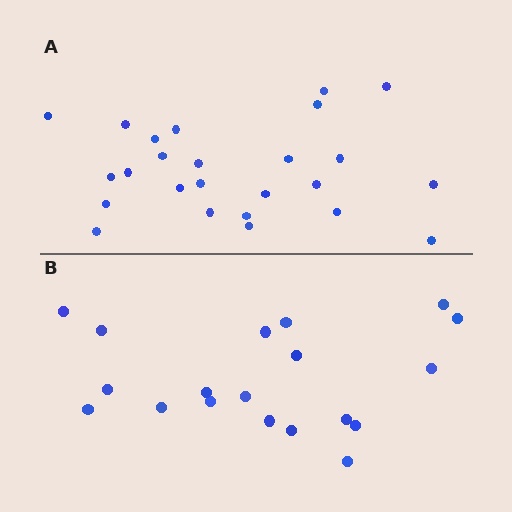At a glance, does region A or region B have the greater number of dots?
Region A (the top region) has more dots.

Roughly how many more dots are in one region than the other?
Region A has about 6 more dots than region B.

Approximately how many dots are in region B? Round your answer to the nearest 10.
About 20 dots. (The exact count is 19, which rounds to 20.)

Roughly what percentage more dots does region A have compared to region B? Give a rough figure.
About 30% more.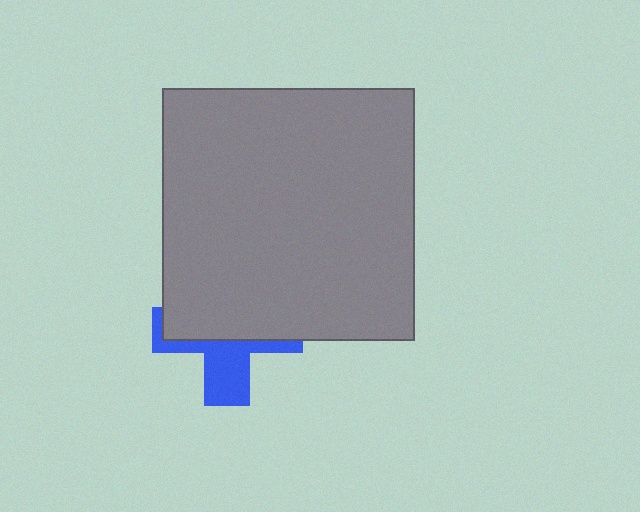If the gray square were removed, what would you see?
You would see the complete blue cross.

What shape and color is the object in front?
The object in front is a gray square.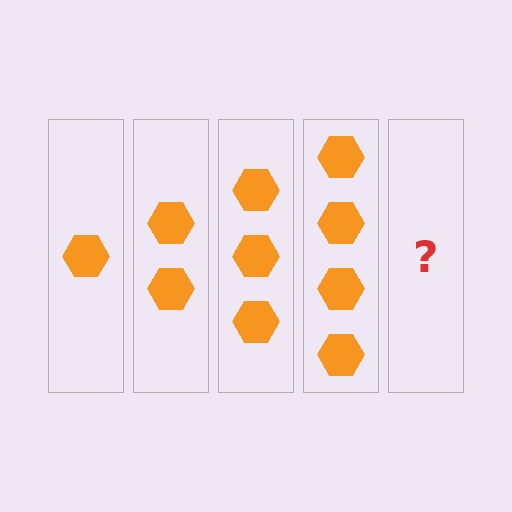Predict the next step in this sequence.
The next step is 5 hexagons.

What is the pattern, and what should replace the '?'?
The pattern is that each step adds one more hexagon. The '?' should be 5 hexagons.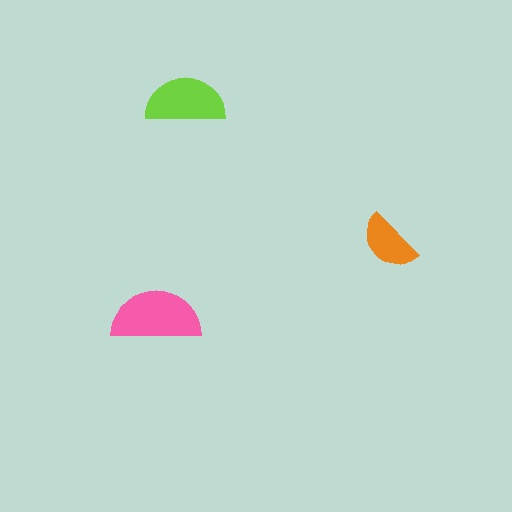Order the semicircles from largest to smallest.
the pink one, the lime one, the orange one.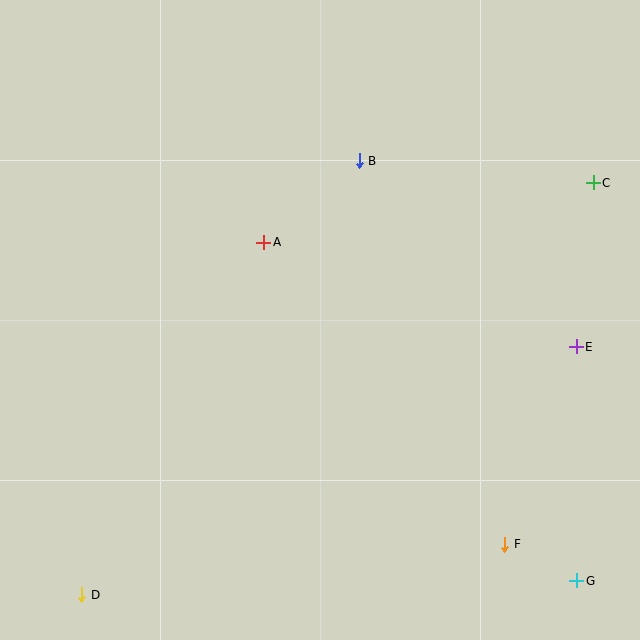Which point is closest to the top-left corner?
Point A is closest to the top-left corner.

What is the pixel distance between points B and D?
The distance between B and D is 515 pixels.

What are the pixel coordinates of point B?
Point B is at (359, 161).